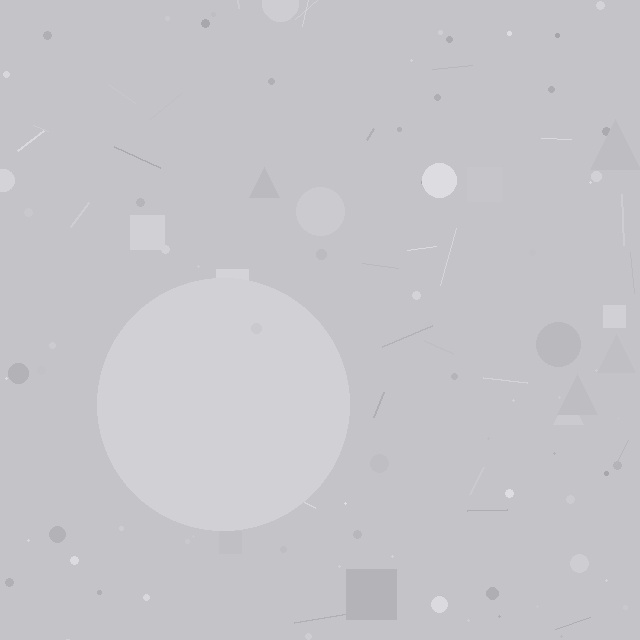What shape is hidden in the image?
A circle is hidden in the image.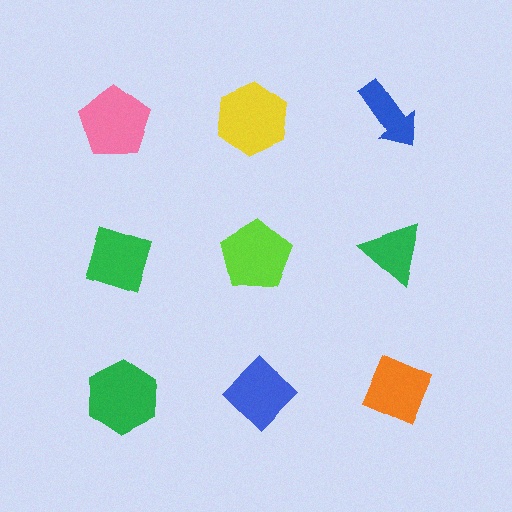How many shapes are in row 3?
3 shapes.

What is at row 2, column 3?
A green triangle.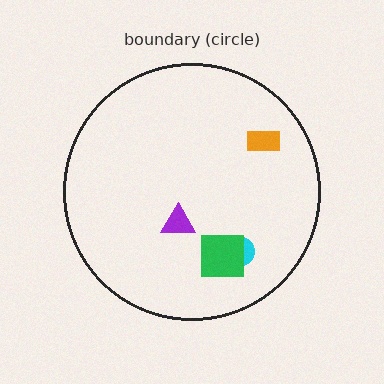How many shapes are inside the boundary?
4 inside, 0 outside.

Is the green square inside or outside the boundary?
Inside.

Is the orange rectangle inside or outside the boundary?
Inside.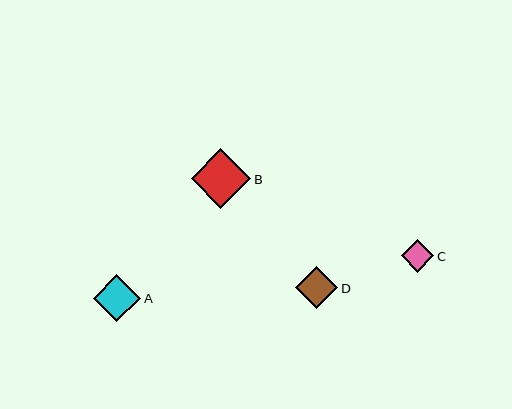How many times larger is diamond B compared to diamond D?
Diamond B is approximately 1.4 times the size of diamond D.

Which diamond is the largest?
Diamond B is the largest with a size of approximately 60 pixels.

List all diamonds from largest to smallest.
From largest to smallest: B, A, D, C.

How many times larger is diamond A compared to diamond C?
Diamond A is approximately 1.5 times the size of diamond C.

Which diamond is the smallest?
Diamond C is the smallest with a size of approximately 32 pixels.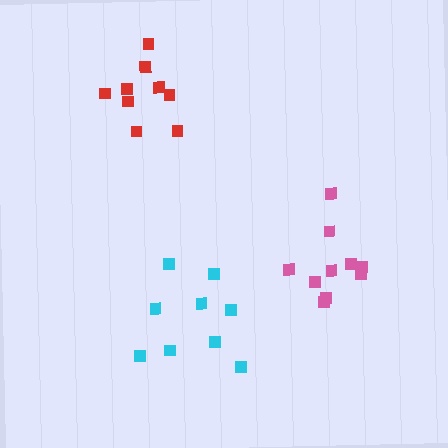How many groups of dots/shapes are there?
There are 3 groups.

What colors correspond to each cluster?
The clusters are colored: pink, red, cyan.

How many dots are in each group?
Group 1: 10 dots, Group 2: 9 dots, Group 3: 9 dots (28 total).